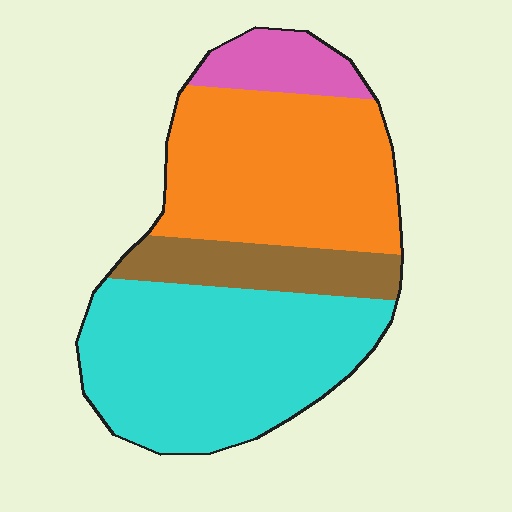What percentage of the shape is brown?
Brown covers roughly 15% of the shape.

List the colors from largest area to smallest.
From largest to smallest: cyan, orange, brown, pink.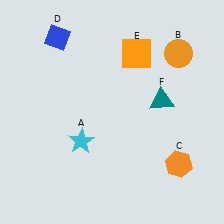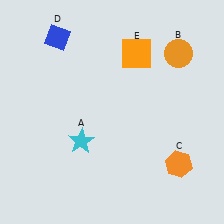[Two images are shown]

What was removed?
The teal triangle (F) was removed in Image 2.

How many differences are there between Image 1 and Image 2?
There is 1 difference between the two images.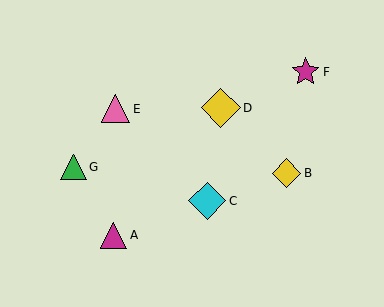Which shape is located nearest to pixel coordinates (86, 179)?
The green triangle (labeled G) at (73, 167) is nearest to that location.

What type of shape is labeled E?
Shape E is a pink triangle.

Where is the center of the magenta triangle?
The center of the magenta triangle is at (114, 235).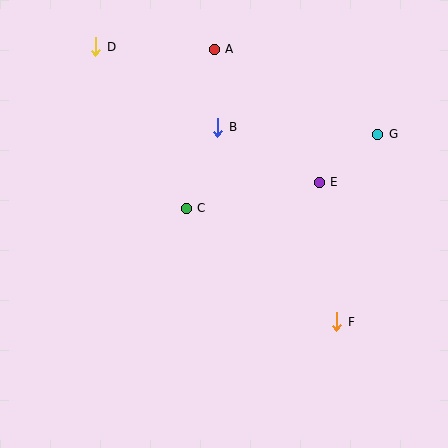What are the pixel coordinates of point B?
Point B is at (218, 127).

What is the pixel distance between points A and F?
The distance between A and F is 299 pixels.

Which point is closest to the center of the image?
Point C at (186, 208) is closest to the center.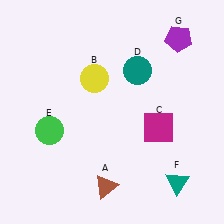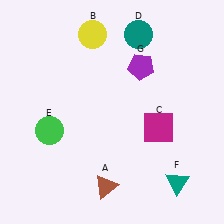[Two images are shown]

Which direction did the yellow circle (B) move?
The yellow circle (B) moved up.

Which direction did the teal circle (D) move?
The teal circle (D) moved up.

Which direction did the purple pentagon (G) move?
The purple pentagon (G) moved left.